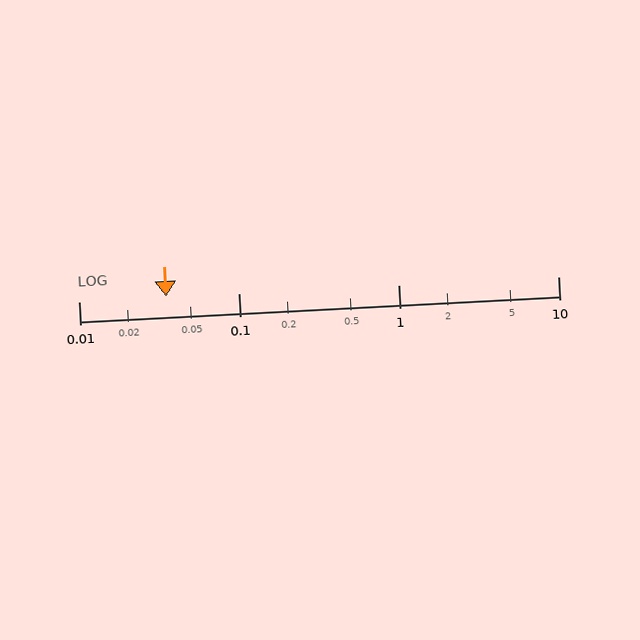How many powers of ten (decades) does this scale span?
The scale spans 3 decades, from 0.01 to 10.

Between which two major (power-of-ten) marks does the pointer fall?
The pointer is between 0.01 and 0.1.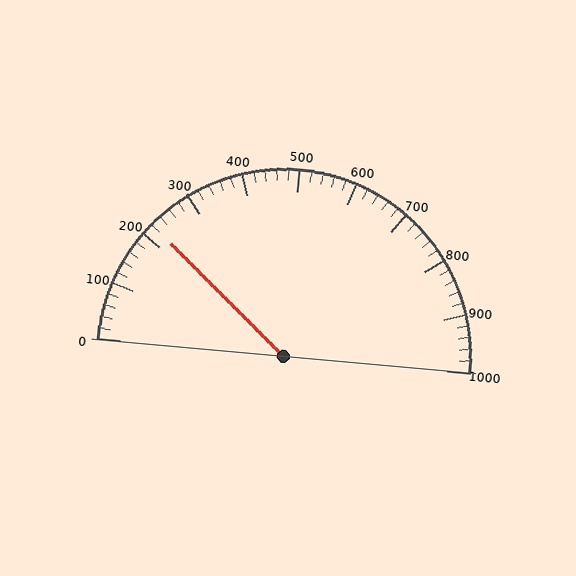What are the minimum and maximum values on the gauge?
The gauge ranges from 0 to 1000.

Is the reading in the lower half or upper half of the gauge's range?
The reading is in the lower half of the range (0 to 1000).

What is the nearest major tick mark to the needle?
The nearest major tick mark is 200.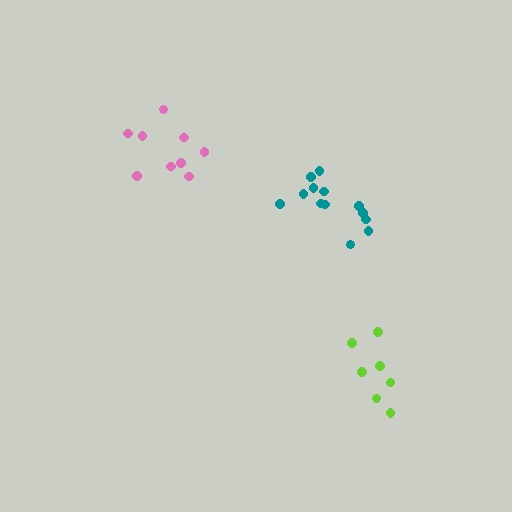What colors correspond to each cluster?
The clusters are colored: pink, teal, lime.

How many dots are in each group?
Group 1: 9 dots, Group 2: 13 dots, Group 3: 7 dots (29 total).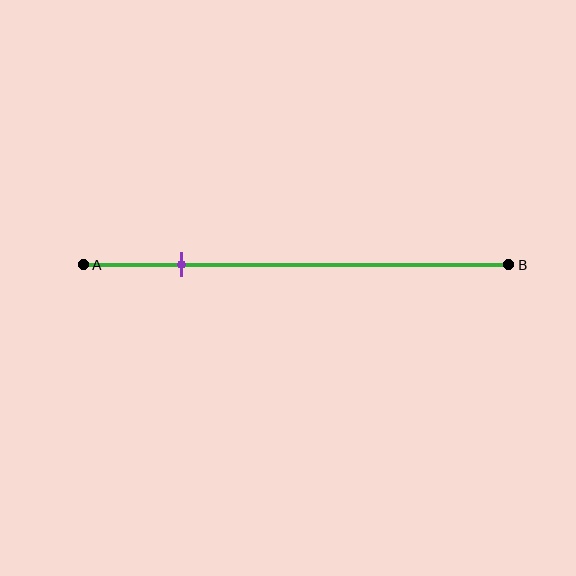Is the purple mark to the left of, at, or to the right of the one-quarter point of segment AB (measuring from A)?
The purple mark is approximately at the one-quarter point of segment AB.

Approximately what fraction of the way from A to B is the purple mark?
The purple mark is approximately 25% of the way from A to B.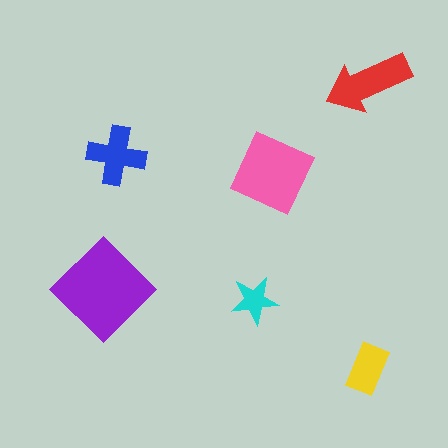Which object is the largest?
The purple diamond.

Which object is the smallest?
The cyan star.